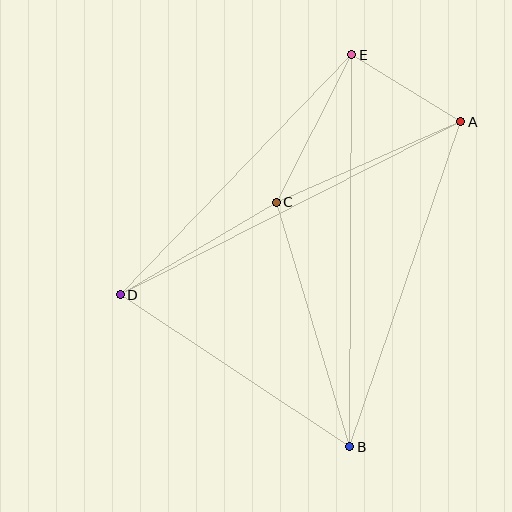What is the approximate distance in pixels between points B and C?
The distance between B and C is approximately 255 pixels.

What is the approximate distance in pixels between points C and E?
The distance between C and E is approximately 166 pixels.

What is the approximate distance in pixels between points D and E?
The distance between D and E is approximately 334 pixels.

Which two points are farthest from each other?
Points B and E are farthest from each other.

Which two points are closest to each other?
Points A and E are closest to each other.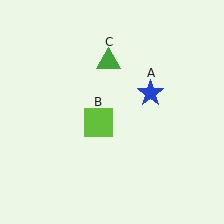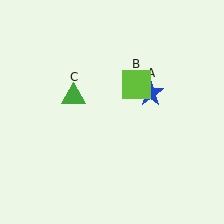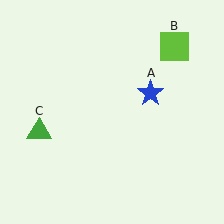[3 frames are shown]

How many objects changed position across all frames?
2 objects changed position: lime square (object B), green triangle (object C).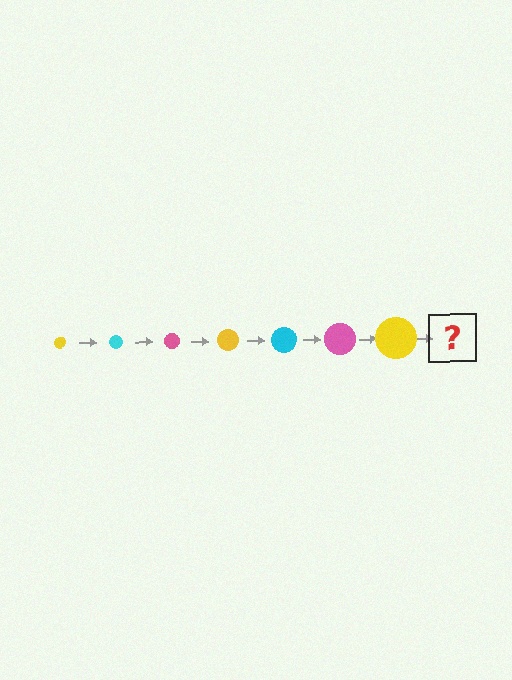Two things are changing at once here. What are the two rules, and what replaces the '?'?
The two rules are that the circle grows larger each step and the color cycles through yellow, cyan, and pink. The '?' should be a cyan circle, larger than the previous one.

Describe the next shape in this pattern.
It should be a cyan circle, larger than the previous one.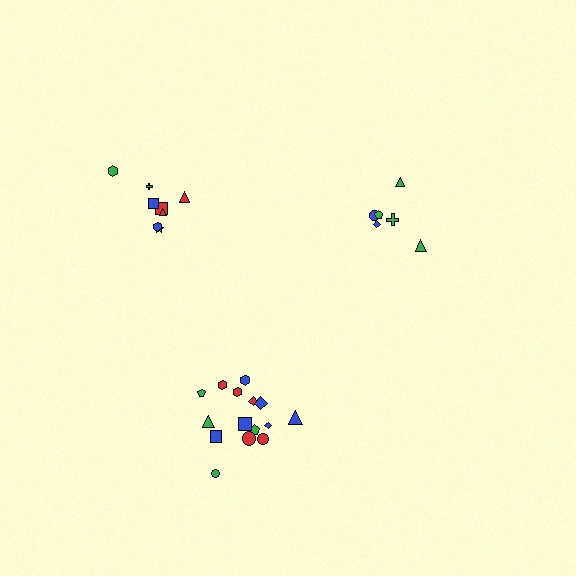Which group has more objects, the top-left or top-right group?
The top-left group.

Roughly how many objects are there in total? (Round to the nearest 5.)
Roughly 30 objects in total.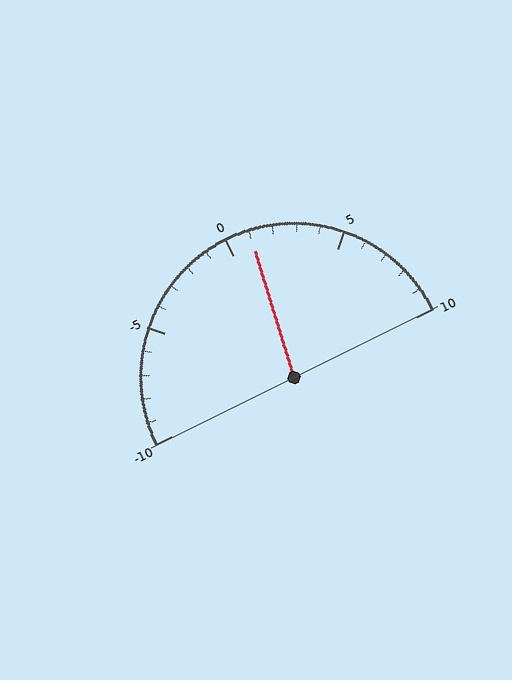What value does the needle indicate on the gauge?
The needle indicates approximately 1.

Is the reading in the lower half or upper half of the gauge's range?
The reading is in the upper half of the range (-10 to 10).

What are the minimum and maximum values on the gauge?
The gauge ranges from -10 to 10.